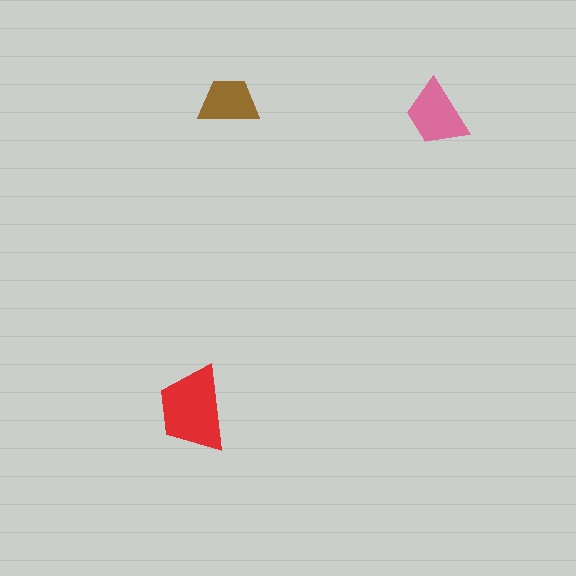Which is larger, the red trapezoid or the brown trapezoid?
The red one.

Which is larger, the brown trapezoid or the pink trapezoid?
The pink one.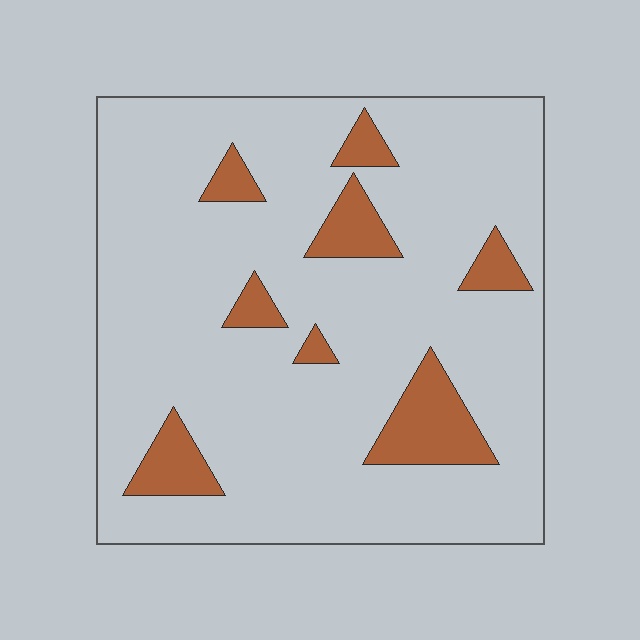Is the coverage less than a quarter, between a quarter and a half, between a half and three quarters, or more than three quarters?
Less than a quarter.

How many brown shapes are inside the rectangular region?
8.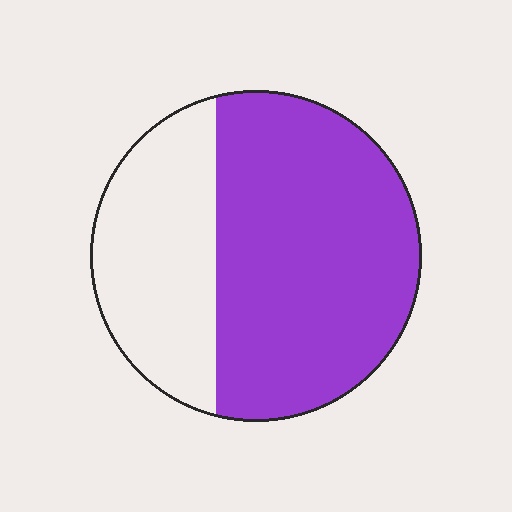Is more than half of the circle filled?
Yes.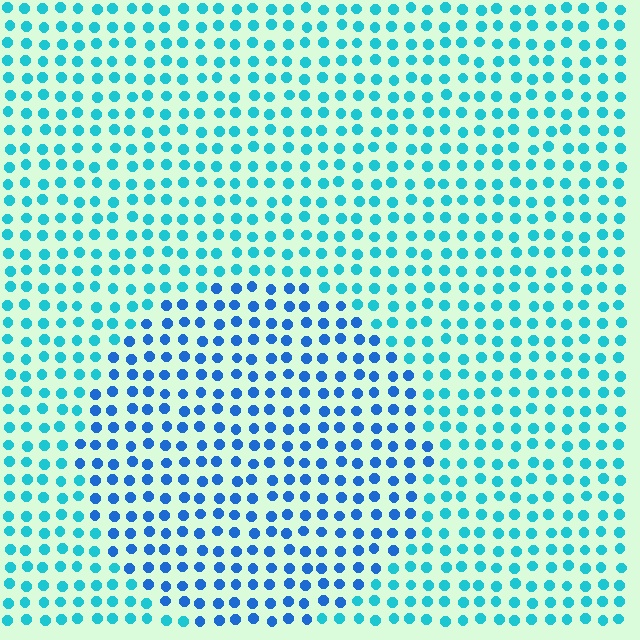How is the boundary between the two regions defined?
The boundary is defined purely by a slight shift in hue (about 31 degrees). Spacing, size, and orientation are identical on both sides.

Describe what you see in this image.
The image is filled with small cyan elements in a uniform arrangement. A circle-shaped region is visible where the elements are tinted to a slightly different hue, forming a subtle color boundary.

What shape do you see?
I see a circle.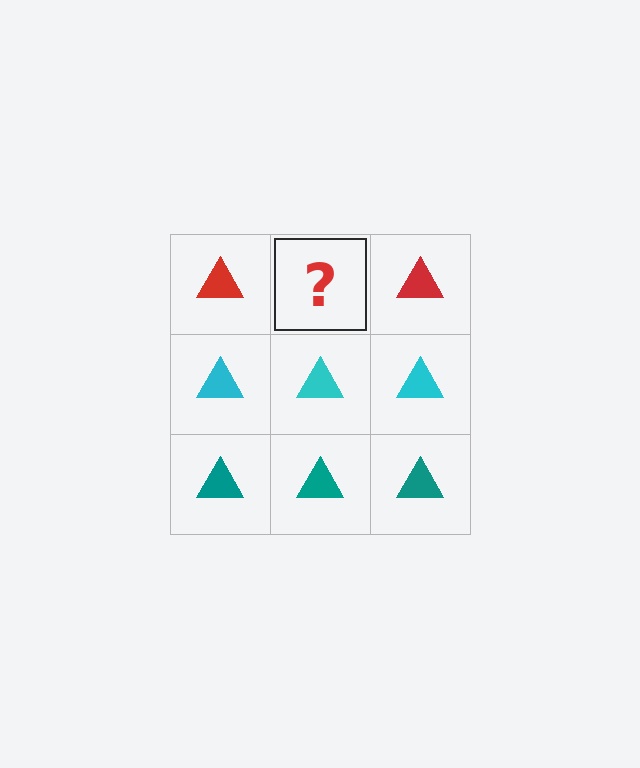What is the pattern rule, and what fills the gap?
The rule is that each row has a consistent color. The gap should be filled with a red triangle.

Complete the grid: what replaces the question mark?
The question mark should be replaced with a red triangle.